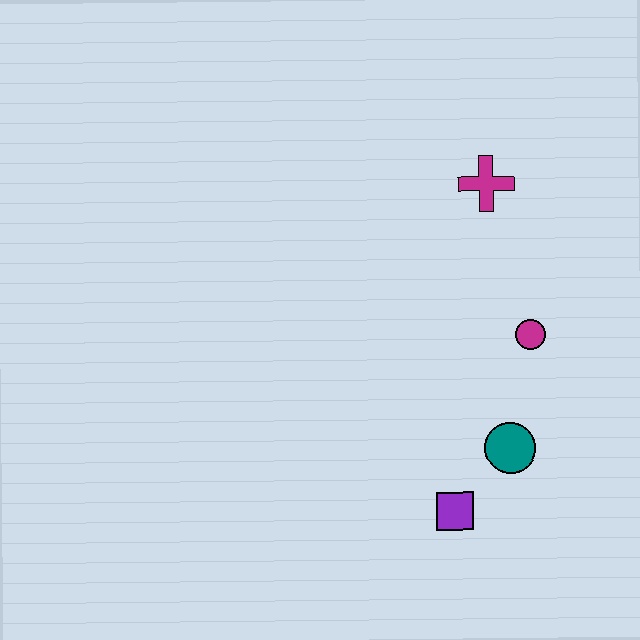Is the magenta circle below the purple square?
No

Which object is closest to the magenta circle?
The teal circle is closest to the magenta circle.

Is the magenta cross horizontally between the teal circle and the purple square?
Yes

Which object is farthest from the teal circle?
The magenta cross is farthest from the teal circle.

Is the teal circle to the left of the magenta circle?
Yes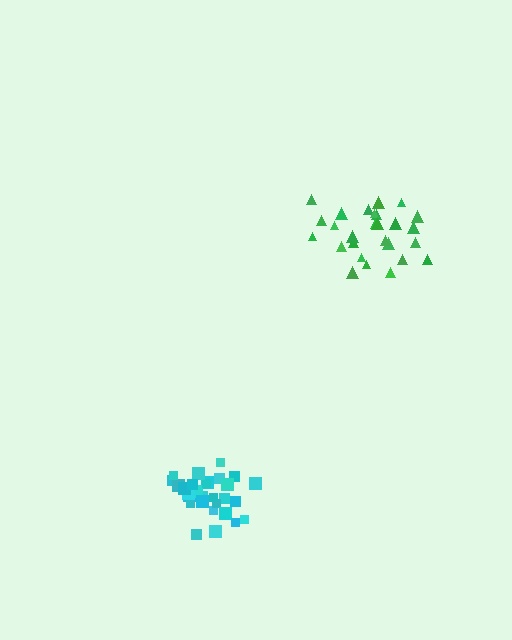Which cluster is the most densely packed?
Cyan.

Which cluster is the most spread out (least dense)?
Green.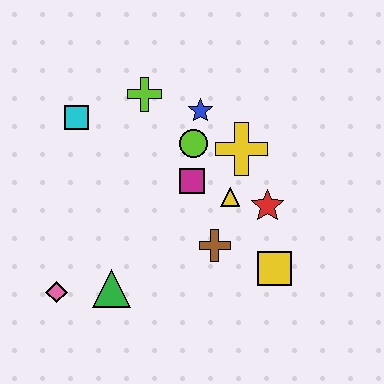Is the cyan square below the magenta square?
No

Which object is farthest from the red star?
The pink diamond is farthest from the red star.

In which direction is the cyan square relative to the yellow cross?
The cyan square is to the left of the yellow cross.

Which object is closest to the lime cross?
The blue star is closest to the lime cross.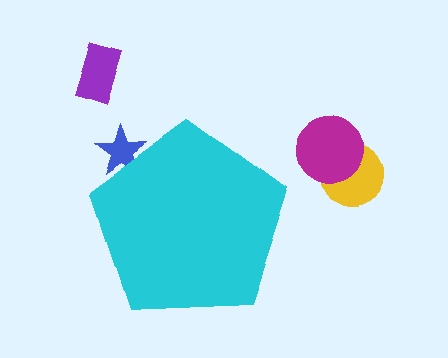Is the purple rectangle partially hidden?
No, the purple rectangle is fully visible.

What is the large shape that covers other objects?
A cyan pentagon.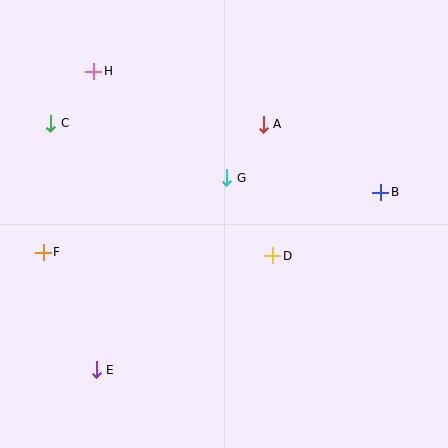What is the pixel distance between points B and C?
The distance between B and C is 337 pixels.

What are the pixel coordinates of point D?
Point D is at (273, 256).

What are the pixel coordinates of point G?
Point G is at (227, 178).